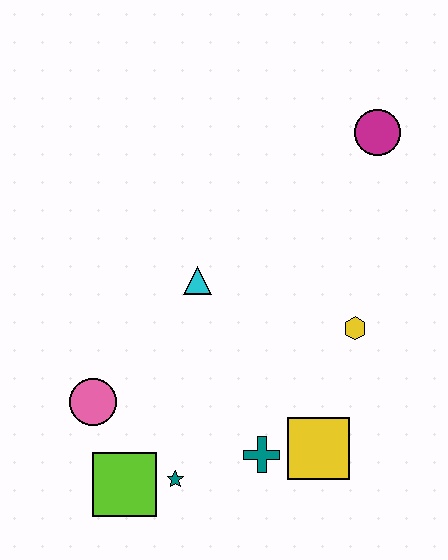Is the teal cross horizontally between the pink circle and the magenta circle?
Yes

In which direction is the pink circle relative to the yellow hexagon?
The pink circle is to the left of the yellow hexagon.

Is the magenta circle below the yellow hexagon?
No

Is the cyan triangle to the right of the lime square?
Yes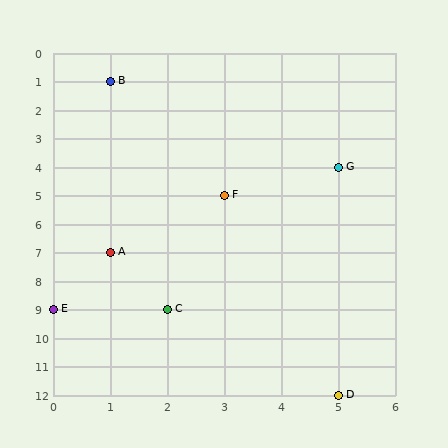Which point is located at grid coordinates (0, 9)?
Point E is at (0, 9).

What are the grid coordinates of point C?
Point C is at grid coordinates (2, 9).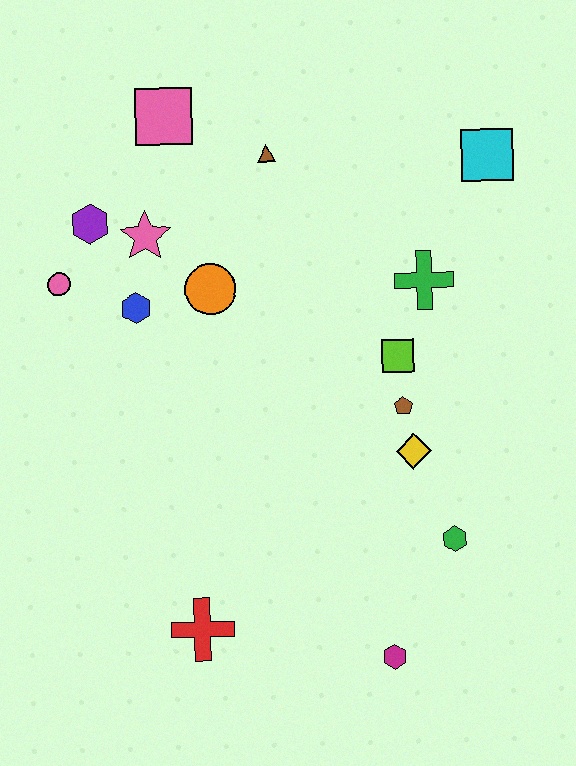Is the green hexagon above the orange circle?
No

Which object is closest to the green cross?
The lime square is closest to the green cross.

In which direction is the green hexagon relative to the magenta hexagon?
The green hexagon is above the magenta hexagon.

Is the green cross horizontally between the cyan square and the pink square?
Yes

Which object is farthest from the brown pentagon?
The pink square is farthest from the brown pentagon.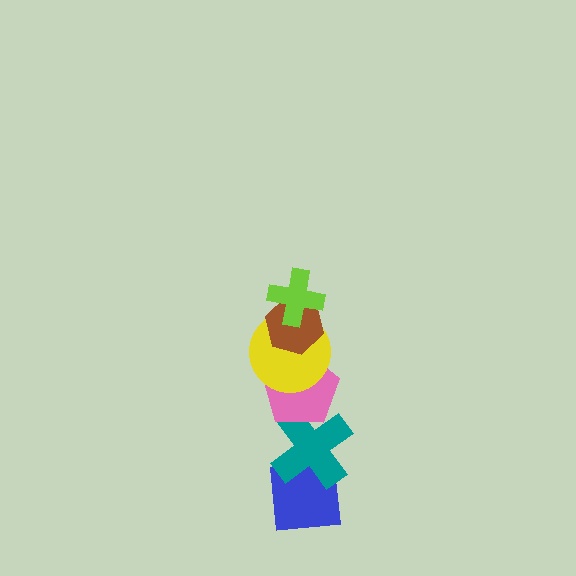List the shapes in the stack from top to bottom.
From top to bottom: the lime cross, the brown hexagon, the yellow circle, the pink pentagon, the teal cross, the blue square.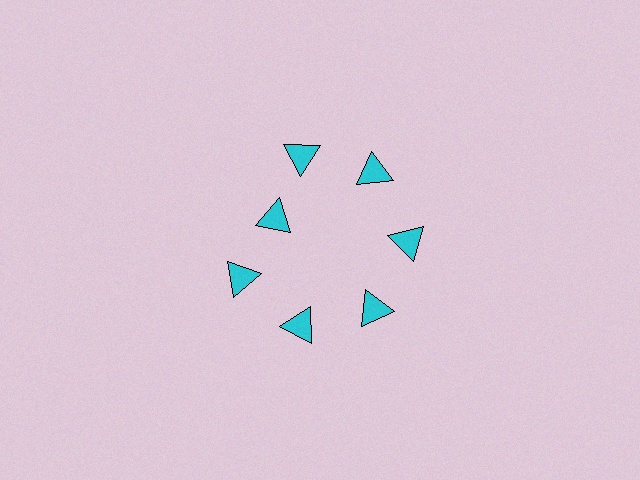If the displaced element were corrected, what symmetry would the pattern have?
It would have 7-fold rotational symmetry — the pattern would map onto itself every 51 degrees.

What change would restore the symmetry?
The symmetry would be restored by moving it outward, back onto the ring so that all 7 triangles sit at equal angles and equal distance from the center.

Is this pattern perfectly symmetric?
No. The 7 cyan triangles are arranged in a ring, but one element near the 10 o'clock position is pulled inward toward the center, breaking the 7-fold rotational symmetry.